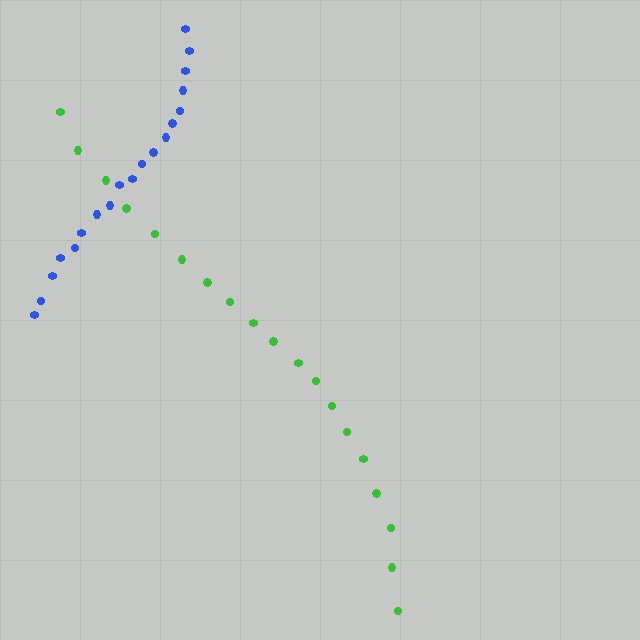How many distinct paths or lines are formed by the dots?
There are 2 distinct paths.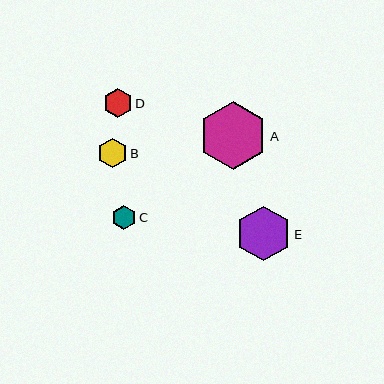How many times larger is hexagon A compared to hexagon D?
Hexagon A is approximately 2.4 times the size of hexagon D.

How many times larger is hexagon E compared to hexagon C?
Hexagon E is approximately 2.3 times the size of hexagon C.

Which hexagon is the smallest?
Hexagon C is the smallest with a size of approximately 24 pixels.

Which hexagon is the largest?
Hexagon A is the largest with a size of approximately 68 pixels.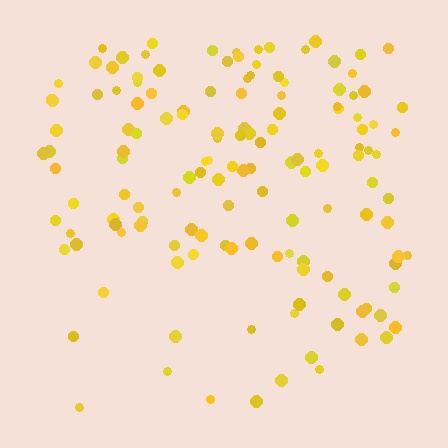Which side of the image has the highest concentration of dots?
The top.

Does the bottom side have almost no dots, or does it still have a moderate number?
Still a moderate number, just noticeably fewer than the top.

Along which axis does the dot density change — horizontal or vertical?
Vertical.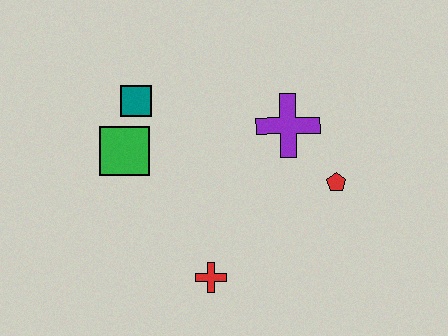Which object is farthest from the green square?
The red pentagon is farthest from the green square.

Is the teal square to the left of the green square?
No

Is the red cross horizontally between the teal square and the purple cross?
Yes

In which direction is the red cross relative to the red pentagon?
The red cross is to the left of the red pentagon.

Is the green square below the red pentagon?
No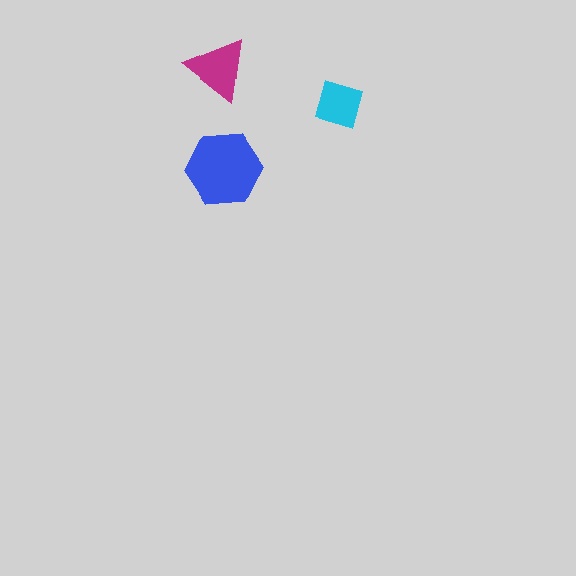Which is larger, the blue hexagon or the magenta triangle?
The blue hexagon.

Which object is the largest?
The blue hexagon.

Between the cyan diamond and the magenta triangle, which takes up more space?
The magenta triangle.